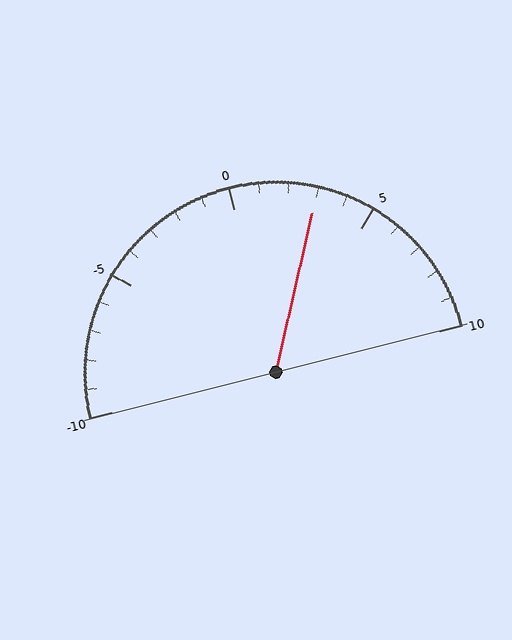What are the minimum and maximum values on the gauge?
The gauge ranges from -10 to 10.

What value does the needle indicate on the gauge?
The needle indicates approximately 3.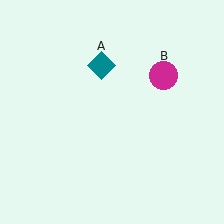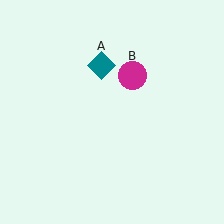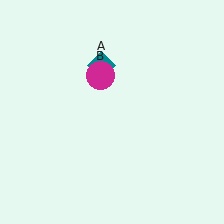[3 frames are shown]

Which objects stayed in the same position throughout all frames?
Teal diamond (object A) remained stationary.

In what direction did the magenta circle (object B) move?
The magenta circle (object B) moved left.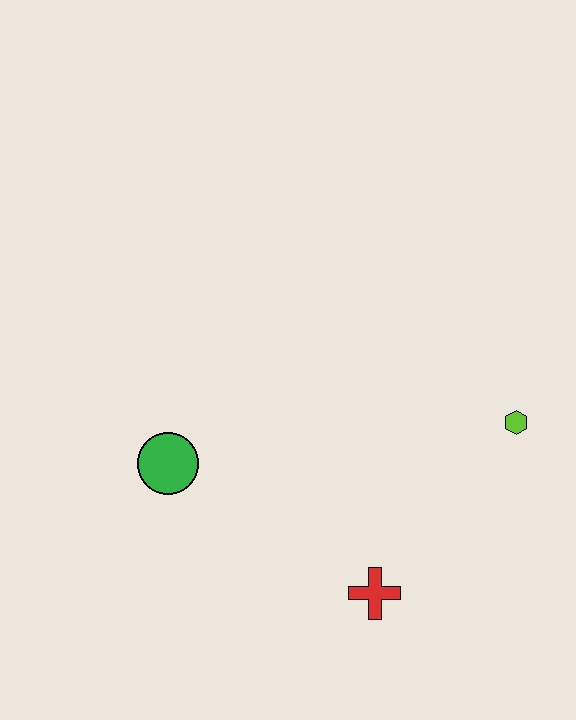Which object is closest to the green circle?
The red cross is closest to the green circle.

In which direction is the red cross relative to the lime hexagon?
The red cross is below the lime hexagon.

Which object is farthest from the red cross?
The green circle is farthest from the red cross.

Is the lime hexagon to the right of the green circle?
Yes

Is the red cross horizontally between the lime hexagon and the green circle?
Yes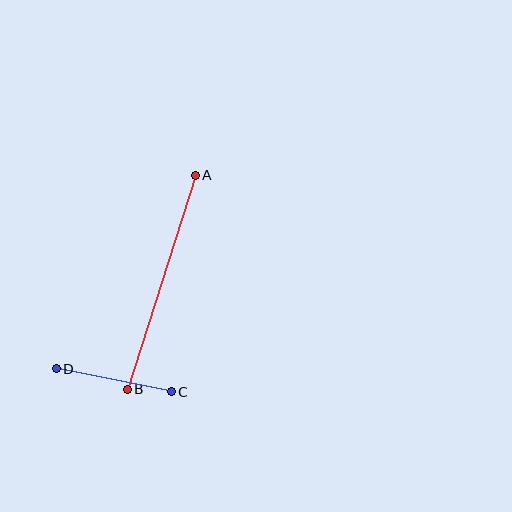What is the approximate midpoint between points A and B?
The midpoint is at approximately (161, 282) pixels.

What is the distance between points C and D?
The distance is approximately 118 pixels.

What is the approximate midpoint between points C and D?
The midpoint is at approximately (114, 380) pixels.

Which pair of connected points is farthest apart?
Points A and B are farthest apart.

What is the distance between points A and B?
The distance is approximately 225 pixels.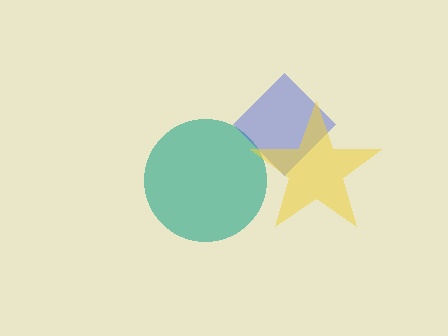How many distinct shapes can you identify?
There are 3 distinct shapes: a teal circle, a blue diamond, a yellow star.